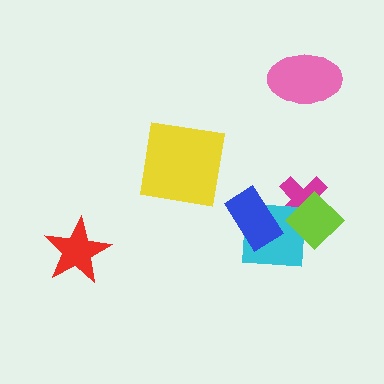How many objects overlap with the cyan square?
3 objects overlap with the cyan square.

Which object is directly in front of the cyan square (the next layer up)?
The blue rectangle is directly in front of the cyan square.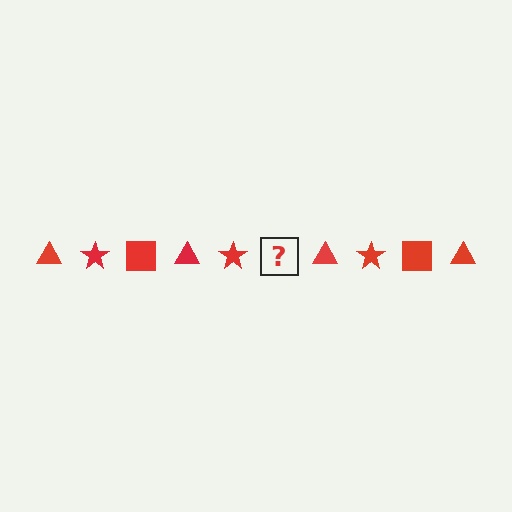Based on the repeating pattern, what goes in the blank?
The blank should be a red square.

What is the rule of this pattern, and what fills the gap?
The rule is that the pattern cycles through triangle, star, square shapes in red. The gap should be filled with a red square.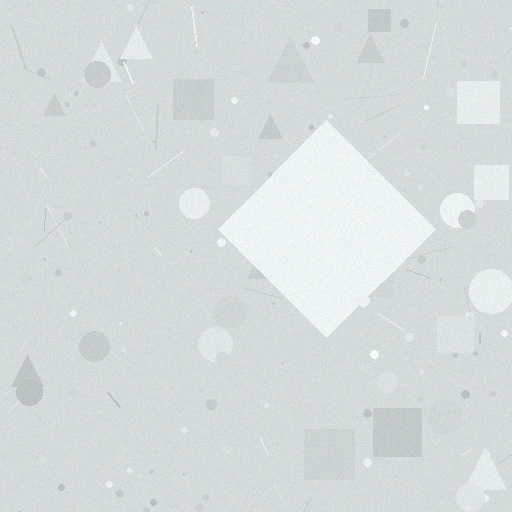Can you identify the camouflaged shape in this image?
The camouflaged shape is a diamond.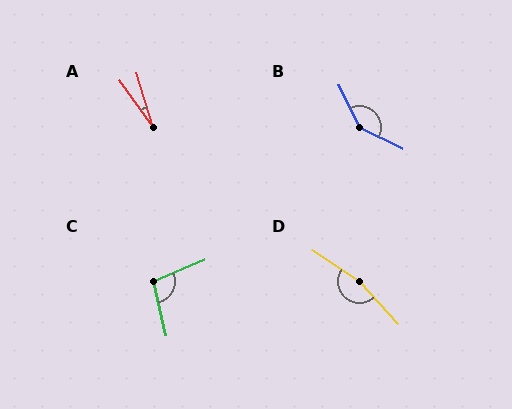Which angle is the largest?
D, at approximately 167 degrees.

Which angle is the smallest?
A, at approximately 19 degrees.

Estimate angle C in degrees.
Approximately 100 degrees.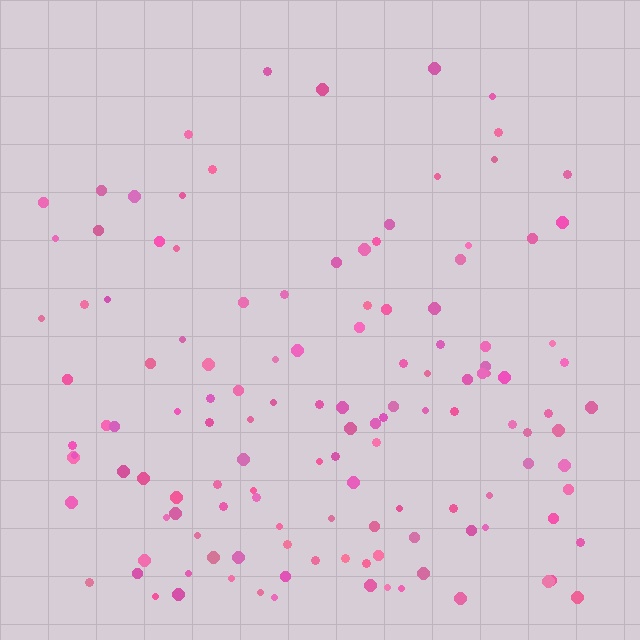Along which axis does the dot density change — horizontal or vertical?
Vertical.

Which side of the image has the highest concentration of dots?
The bottom.